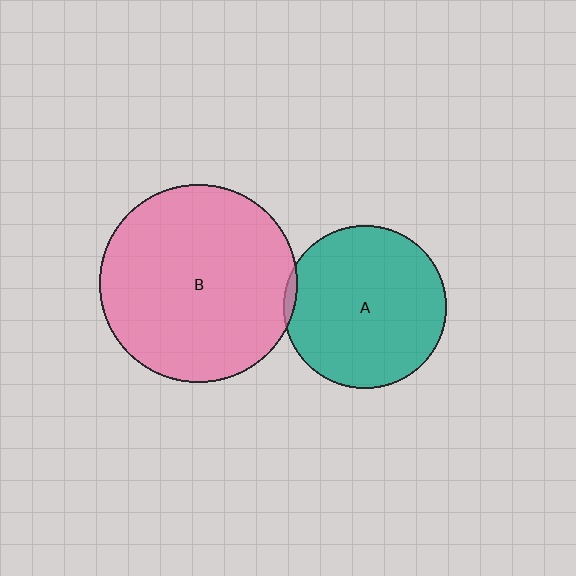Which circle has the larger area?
Circle B (pink).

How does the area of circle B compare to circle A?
Approximately 1.5 times.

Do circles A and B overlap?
Yes.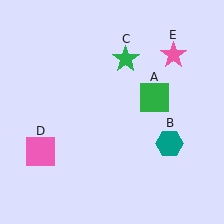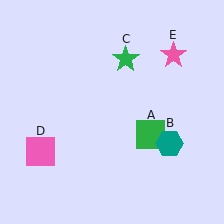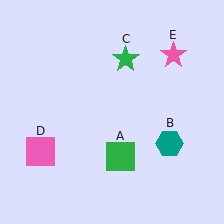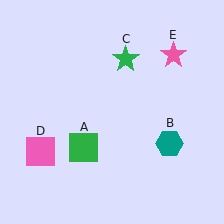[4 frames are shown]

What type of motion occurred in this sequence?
The green square (object A) rotated clockwise around the center of the scene.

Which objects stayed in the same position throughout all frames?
Teal hexagon (object B) and green star (object C) and pink square (object D) and pink star (object E) remained stationary.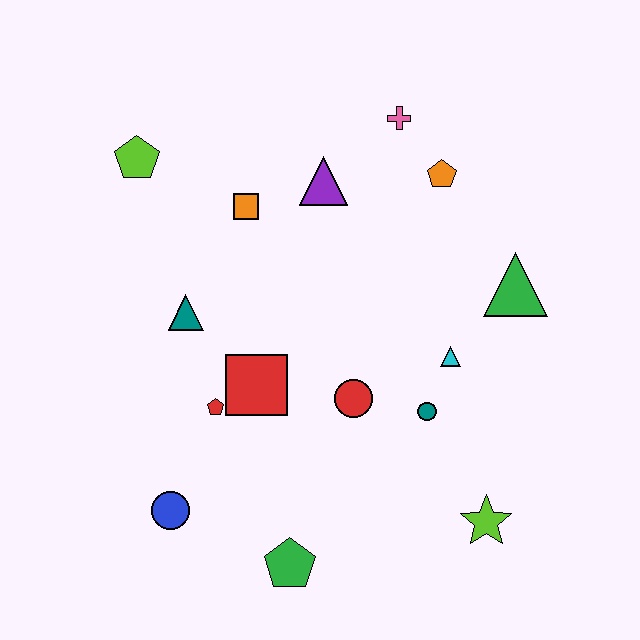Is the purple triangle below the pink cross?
Yes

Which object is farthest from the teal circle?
The lime pentagon is farthest from the teal circle.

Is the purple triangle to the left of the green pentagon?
No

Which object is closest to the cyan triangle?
The teal circle is closest to the cyan triangle.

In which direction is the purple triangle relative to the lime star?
The purple triangle is above the lime star.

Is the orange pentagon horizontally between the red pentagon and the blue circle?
No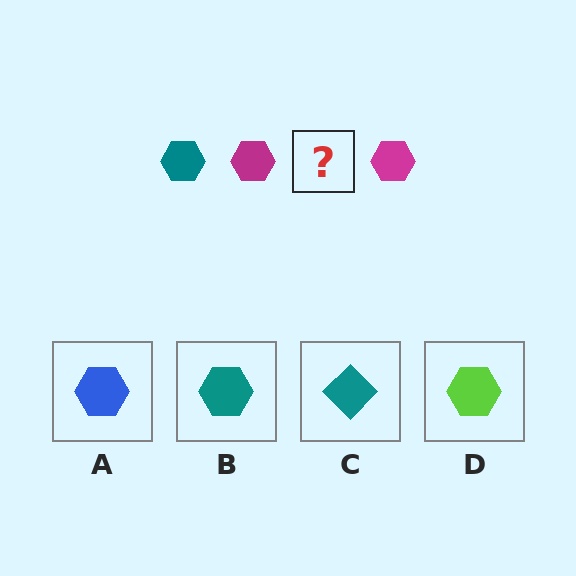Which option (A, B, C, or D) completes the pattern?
B.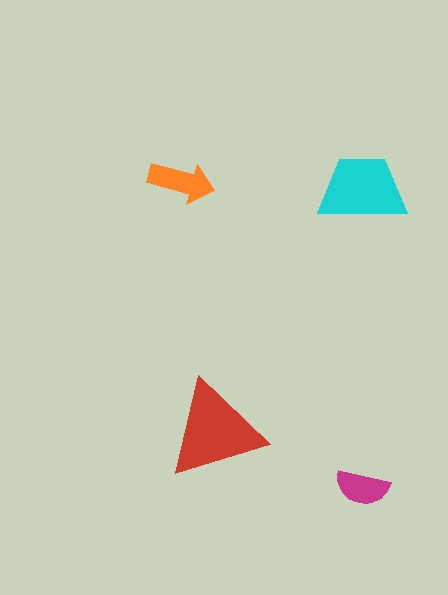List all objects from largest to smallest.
The red triangle, the cyan trapezoid, the orange arrow, the magenta semicircle.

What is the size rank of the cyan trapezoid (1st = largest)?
2nd.